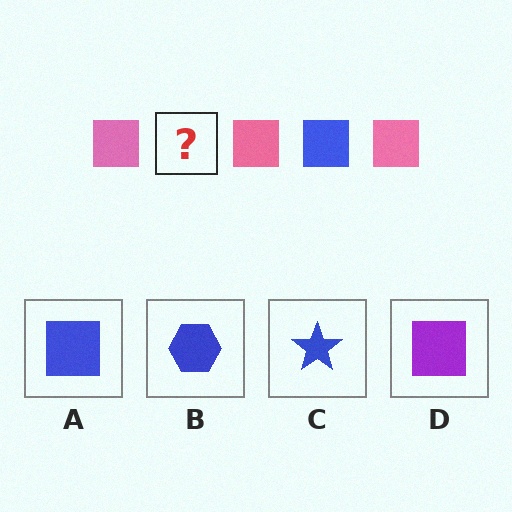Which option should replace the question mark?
Option A.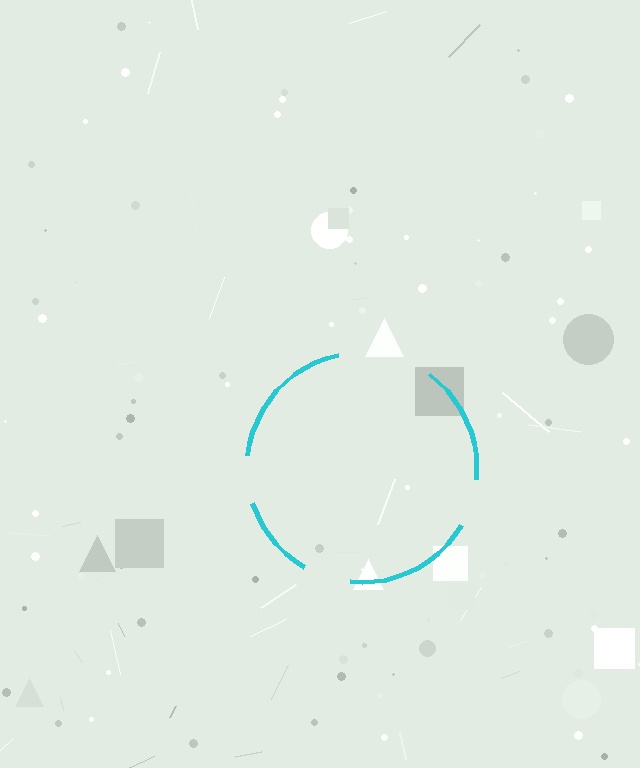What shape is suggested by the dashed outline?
The dashed outline suggests a circle.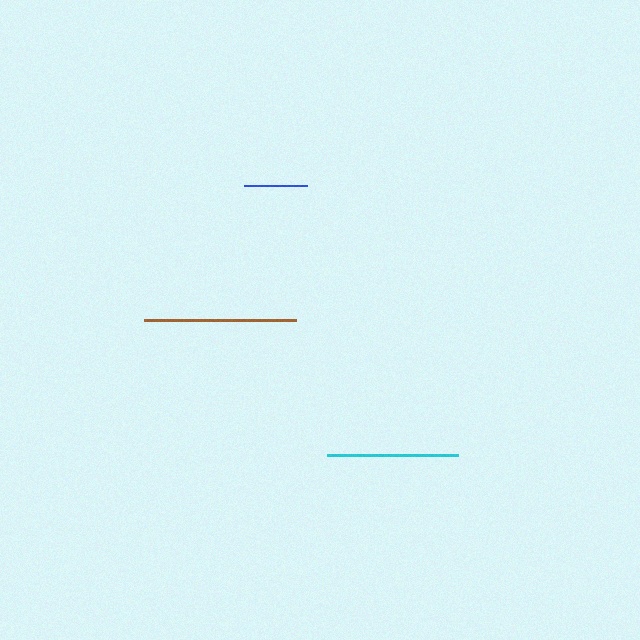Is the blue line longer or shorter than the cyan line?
The cyan line is longer than the blue line.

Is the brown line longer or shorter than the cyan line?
The brown line is longer than the cyan line.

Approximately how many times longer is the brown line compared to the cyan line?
The brown line is approximately 1.2 times the length of the cyan line.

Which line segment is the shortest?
The blue line is the shortest at approximately 63 pixels.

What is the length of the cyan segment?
The cyan segment is approximately 130 pixels long.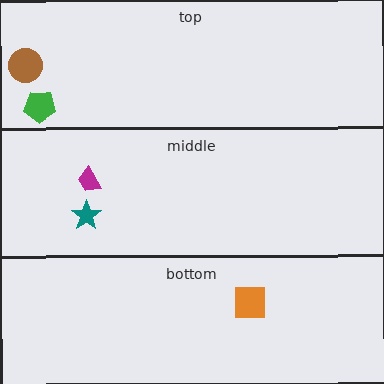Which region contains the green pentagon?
The top region.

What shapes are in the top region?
The green pentagon, the brown circle.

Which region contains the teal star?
The middle region.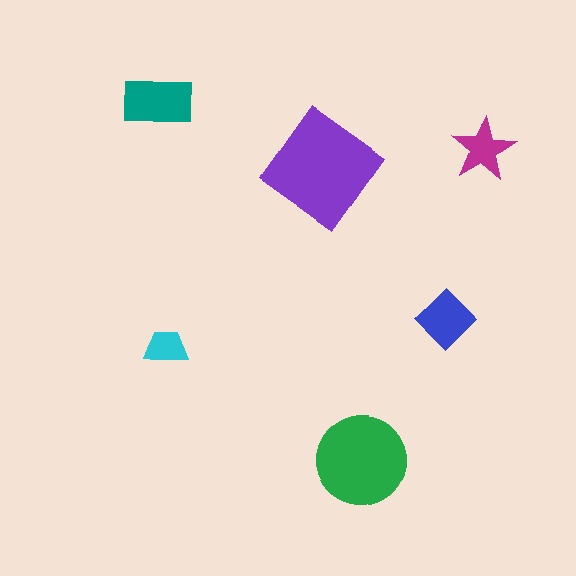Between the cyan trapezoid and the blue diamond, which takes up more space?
The blue diamond.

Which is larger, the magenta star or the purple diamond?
The purple diamond.